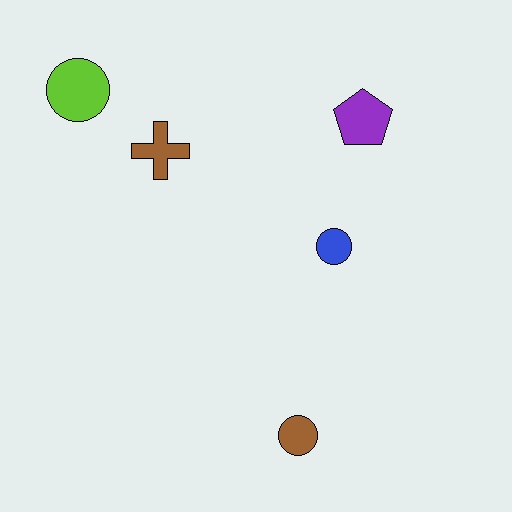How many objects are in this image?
There are 5 objects.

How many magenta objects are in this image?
There are no magenta objects.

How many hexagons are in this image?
There are no hexagons.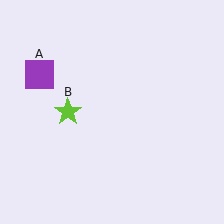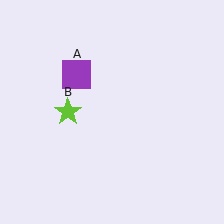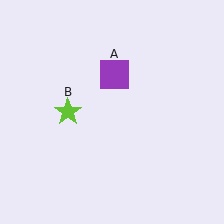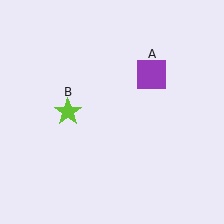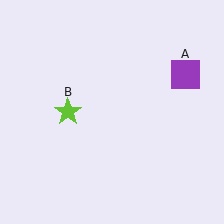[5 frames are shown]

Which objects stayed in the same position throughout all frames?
Lime star (object B) remained stationary.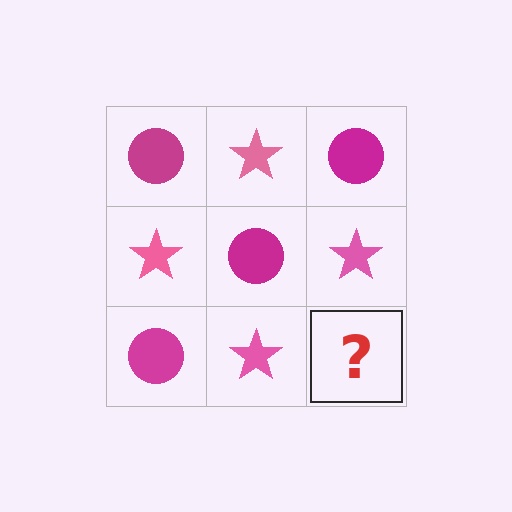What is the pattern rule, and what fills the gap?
The rule is that it alternates magenta circle and pink star in a checkerboard pattern. The gap should be filled with a magenta circle.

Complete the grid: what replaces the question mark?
The question mark should be replaced with a magenta circle.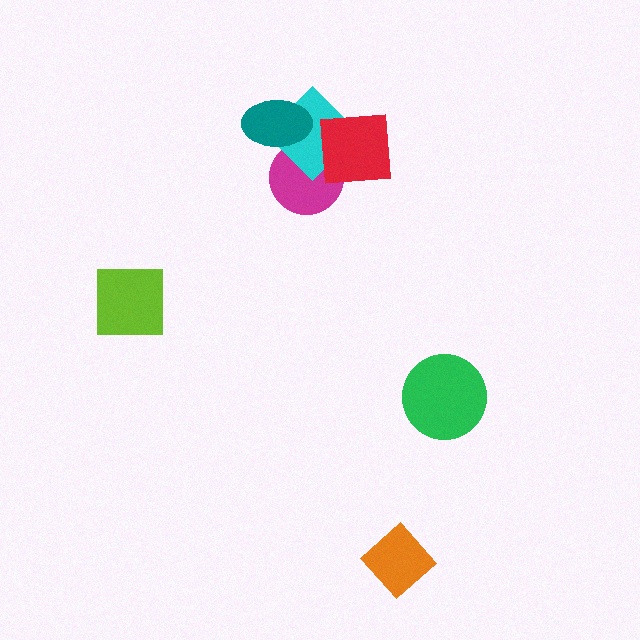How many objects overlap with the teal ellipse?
2 objects overlap with the teal ellipse.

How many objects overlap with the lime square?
0 objects overlap with the lime square.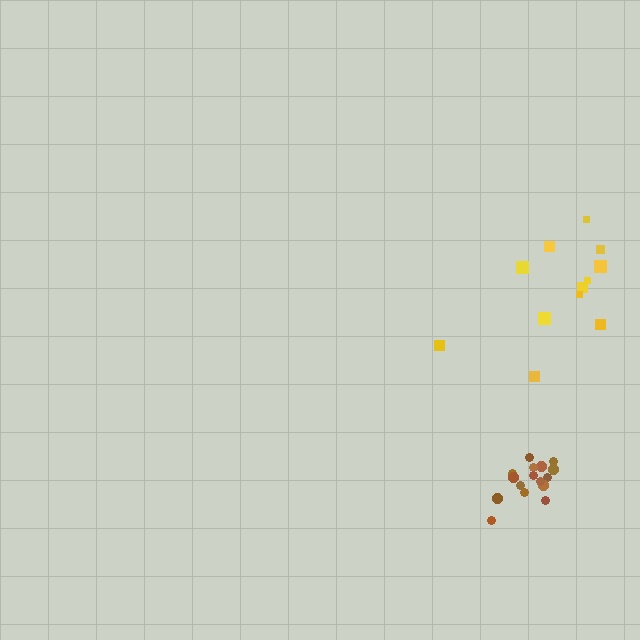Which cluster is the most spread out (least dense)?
Yellow.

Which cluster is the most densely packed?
Brown.